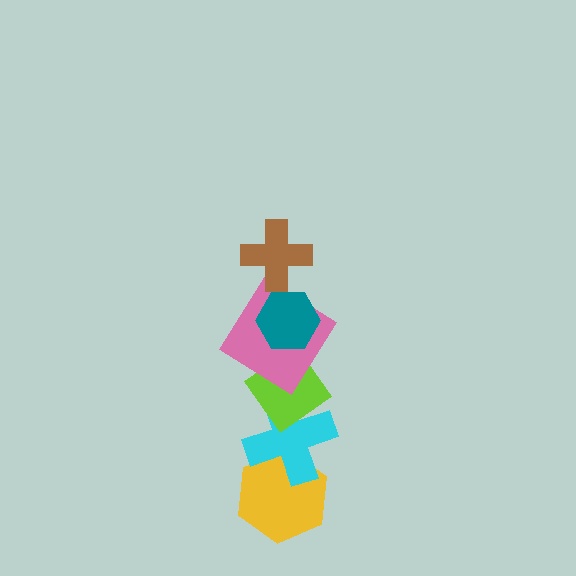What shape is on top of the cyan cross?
The lime diamond is on top of the cyan cross.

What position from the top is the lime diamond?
The lime diamond is 4th from the top.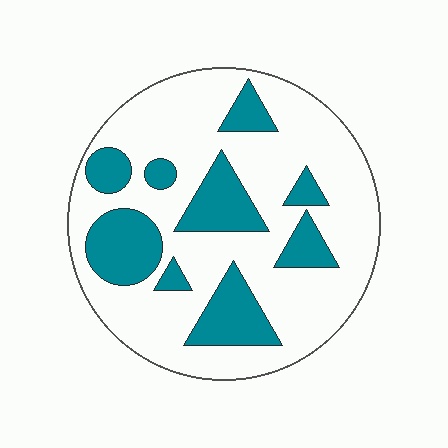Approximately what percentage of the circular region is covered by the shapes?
Approximately 25%.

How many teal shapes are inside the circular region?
9.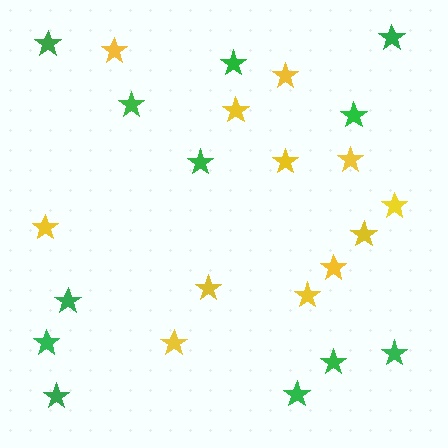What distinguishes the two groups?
There are 2 groups: one group of yellow stars (12) and one group of green stars (12).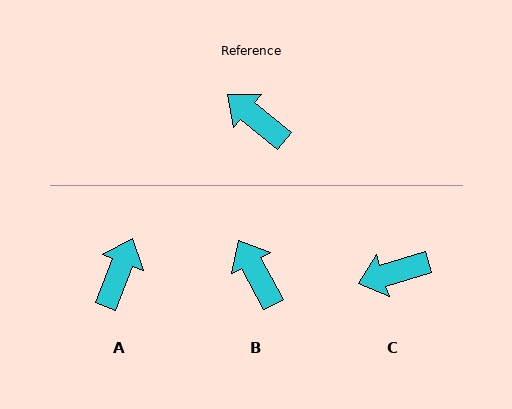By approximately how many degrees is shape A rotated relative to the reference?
Approximately 72 degrees clockwise.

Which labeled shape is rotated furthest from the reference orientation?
A, about 72 degrees away.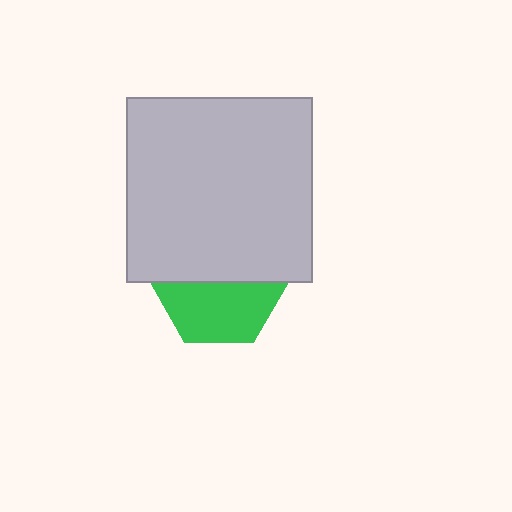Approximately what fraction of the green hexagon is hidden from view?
Roughly 51% of the green hexagon is hidden behind the light gray square.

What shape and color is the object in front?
The object in front is a light gray square.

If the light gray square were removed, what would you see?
You would see the complete green hexagon.